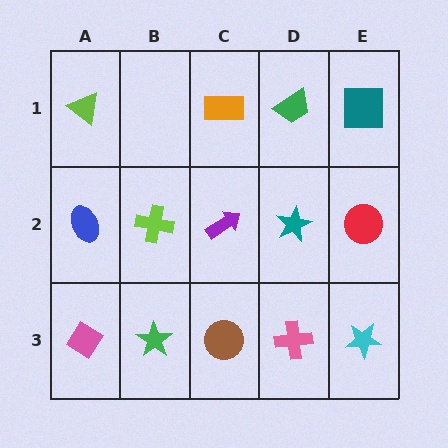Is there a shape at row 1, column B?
No, that cell is empty.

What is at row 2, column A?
A blue ellipse.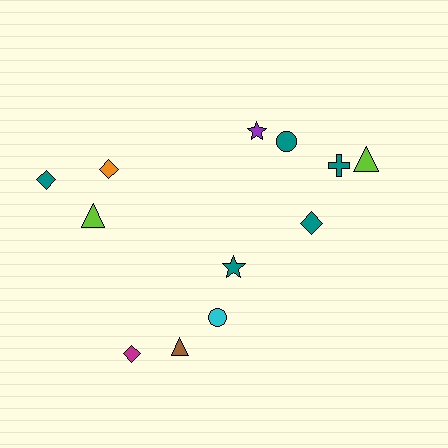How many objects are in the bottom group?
There are 4 objects.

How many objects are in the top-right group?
There are 5 objects.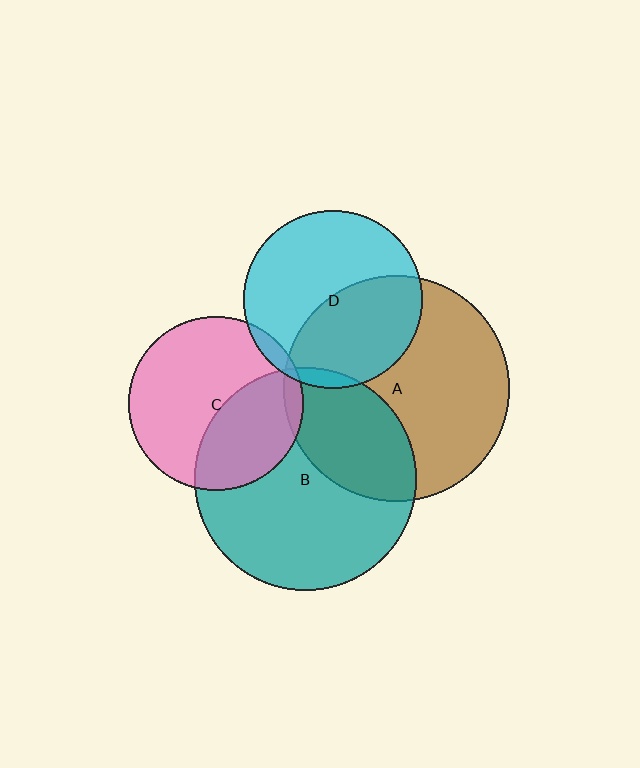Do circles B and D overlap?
Yes.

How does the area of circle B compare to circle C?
Approximately 1.6 times.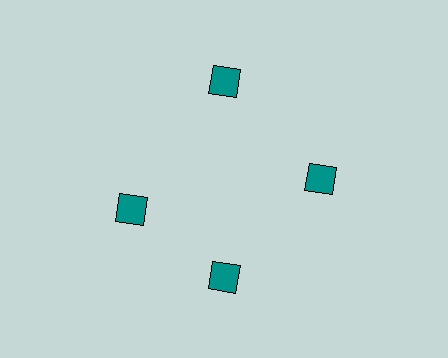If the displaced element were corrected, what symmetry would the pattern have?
It would have 4-fold rotational symmetry — the pattern would map onto itself every 90 degrees.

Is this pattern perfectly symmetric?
No. The 4 teal squares are arranged in a ring, but one element near the 9 o'clock position is rotated out of alignment along the ring, breaking the 4-fold rotational symmetry.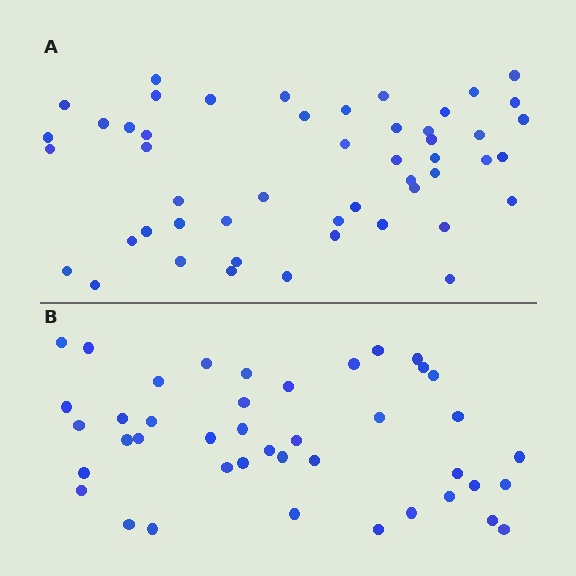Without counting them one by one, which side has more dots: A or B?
Region A (the top region) has more dots.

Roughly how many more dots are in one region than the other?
Region A has roughly 8 or so more dots than region B.